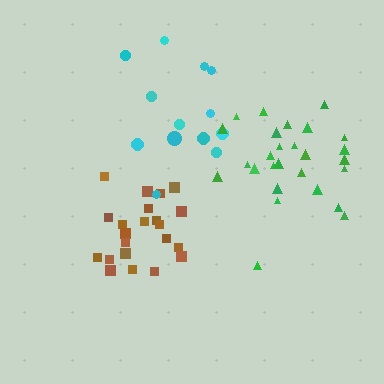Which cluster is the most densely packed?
Brown.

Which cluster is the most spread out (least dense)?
Cyan.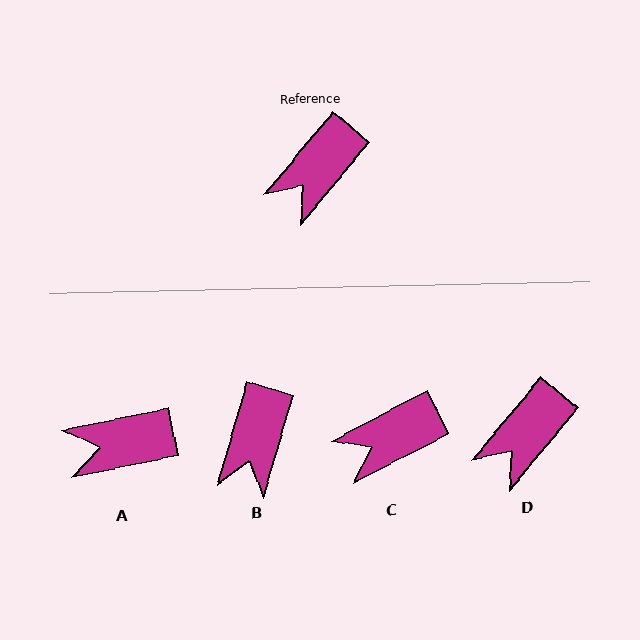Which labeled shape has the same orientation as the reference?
D.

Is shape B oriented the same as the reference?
No, it is off by about 24 degrees.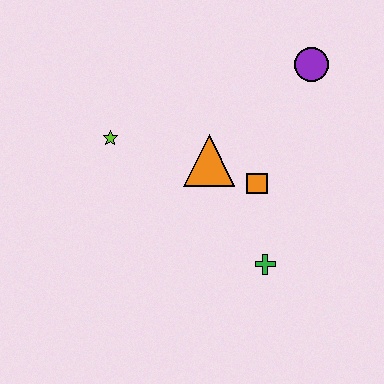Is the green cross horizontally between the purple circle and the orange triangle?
Yes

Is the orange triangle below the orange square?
No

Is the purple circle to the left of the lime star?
No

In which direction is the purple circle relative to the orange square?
The purple circle is above the orange square.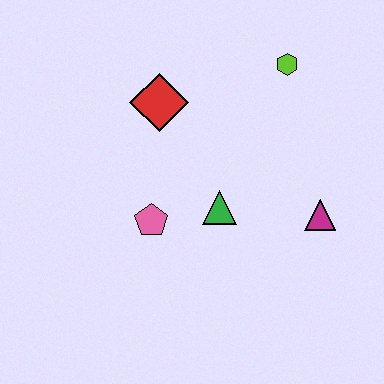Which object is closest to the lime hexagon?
The red diamond is closest to the lime hexagon.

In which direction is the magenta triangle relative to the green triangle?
The magenta triangle is to the right of the green triangle.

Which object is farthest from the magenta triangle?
The red diamond is farthest from the magenta triangle.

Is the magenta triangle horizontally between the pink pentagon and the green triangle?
No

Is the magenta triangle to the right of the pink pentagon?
Yes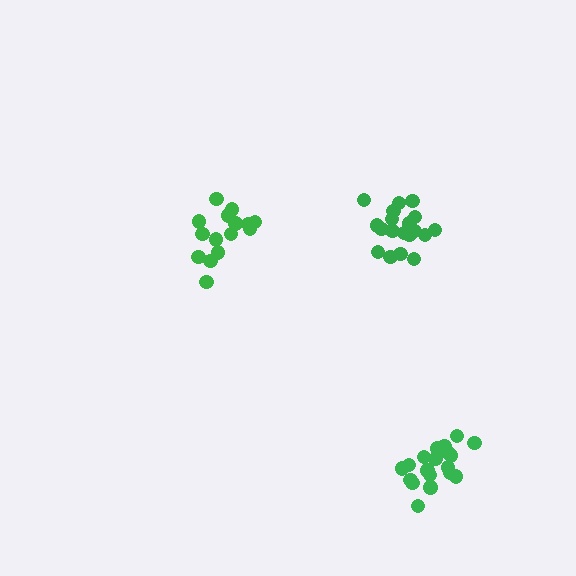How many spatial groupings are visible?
There are 3 spatial groupings.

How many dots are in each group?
Group 1: 15 dots, Group 2: 19 dots, Group 3: 20 dots (54 total).